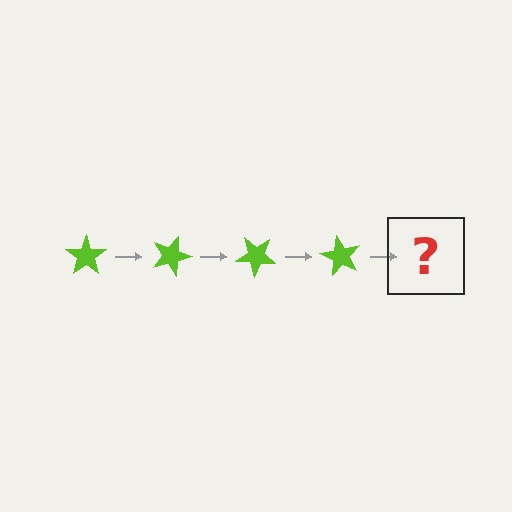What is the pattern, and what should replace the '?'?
The pattern is that the star rotates 20 degrees each step. The '?' should be a lime star rotated 80 degrees.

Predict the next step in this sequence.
The next step is a lime star rotated 80 degrees.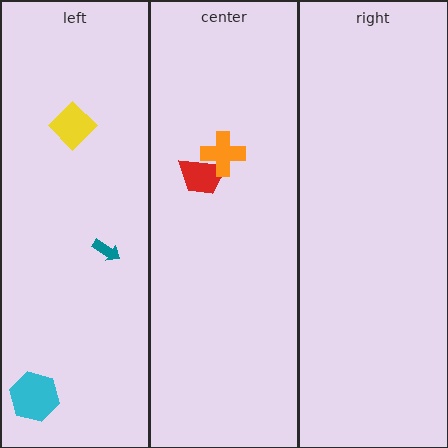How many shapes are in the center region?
2.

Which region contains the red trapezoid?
The center region.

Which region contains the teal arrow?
The left region.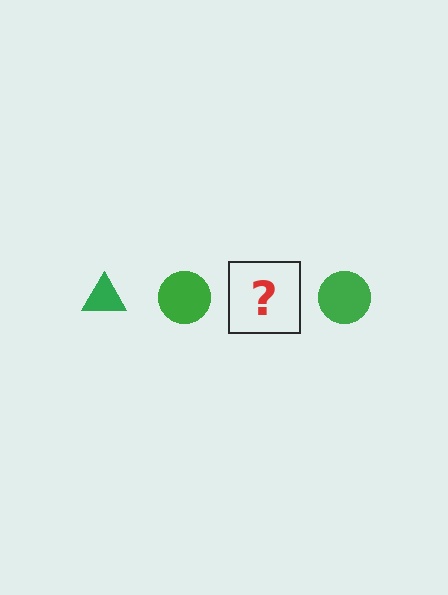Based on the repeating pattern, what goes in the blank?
The blank should be a green triangle.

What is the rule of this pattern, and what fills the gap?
The rule is that the pattern cycles through triangle, circle shapes in green. The gap should be filled with a green triangle.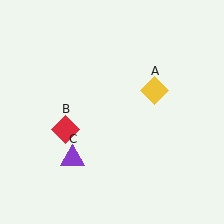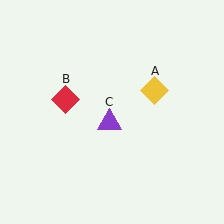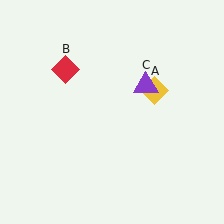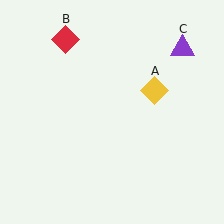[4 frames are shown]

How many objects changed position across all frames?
2 objects changed position: red diamond (object B), purple triangle (object C).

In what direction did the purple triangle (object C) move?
The purple triangle (object C) moved up and to the right.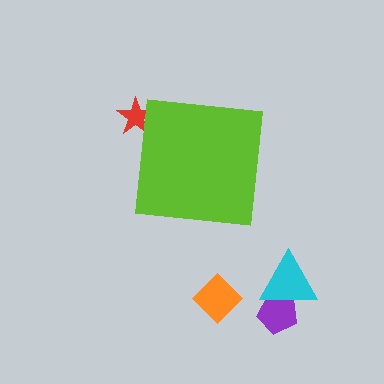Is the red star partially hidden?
Yes, the red star is partially hidden behind the lime square.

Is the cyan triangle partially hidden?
No, the cyan triangle is fully visible.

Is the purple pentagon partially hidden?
No, the purple pentagon is fully visible.